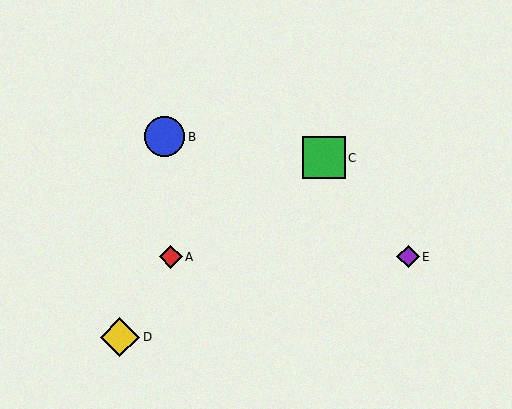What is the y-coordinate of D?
Object D is at y≈337.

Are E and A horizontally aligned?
Yes, both are at y≈257.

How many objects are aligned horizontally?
2 objects (A, E) are aligned horizontally.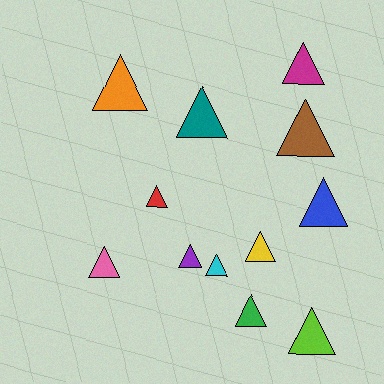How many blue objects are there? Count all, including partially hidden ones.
There is 1 blue object.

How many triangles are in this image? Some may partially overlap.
There are 12 triangles.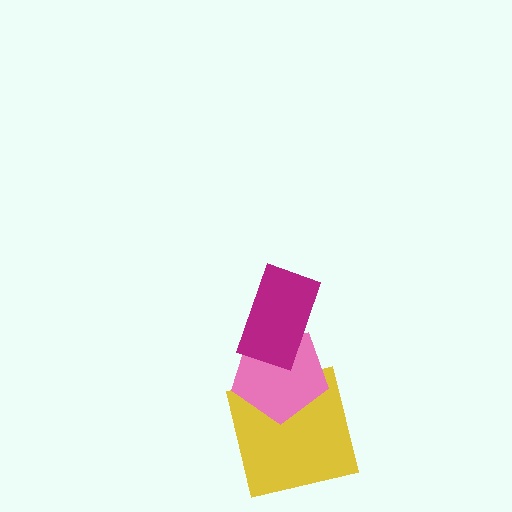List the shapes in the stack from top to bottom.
From top to bottom: the magenta rectangle, the pink pentagon, the yellow square.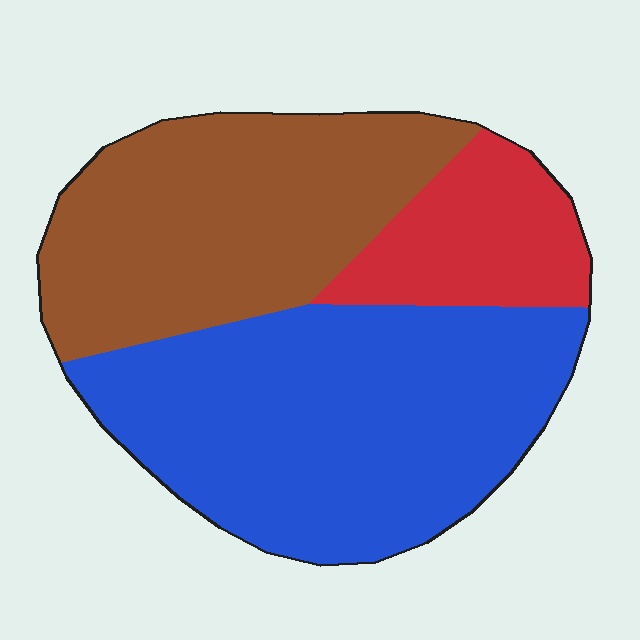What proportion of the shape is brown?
Brown takes up about three eighths (3/8) of the shape.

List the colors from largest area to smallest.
From largest to smallest: blue, brown, red.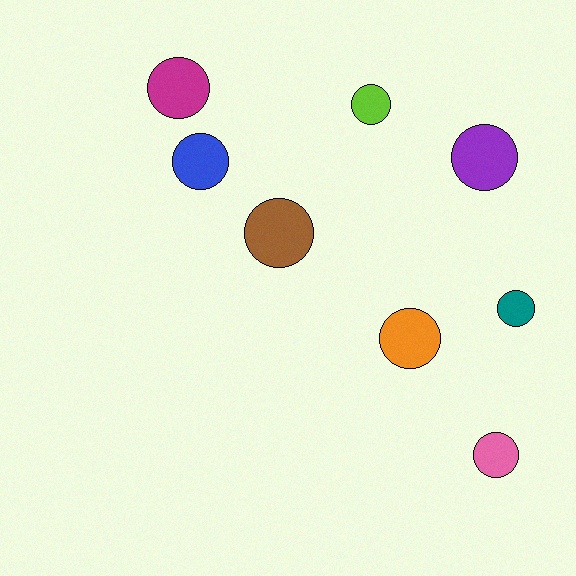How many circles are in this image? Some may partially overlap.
There are 8 circles.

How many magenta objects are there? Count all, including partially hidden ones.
There is 1 magenta object.